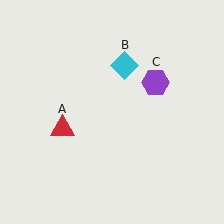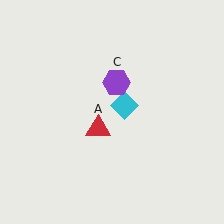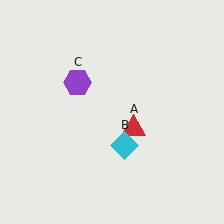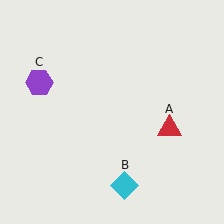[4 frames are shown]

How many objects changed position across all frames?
3 objects changed position: red triangle (object A), cyan diamond (object B), purple hexagon (object C).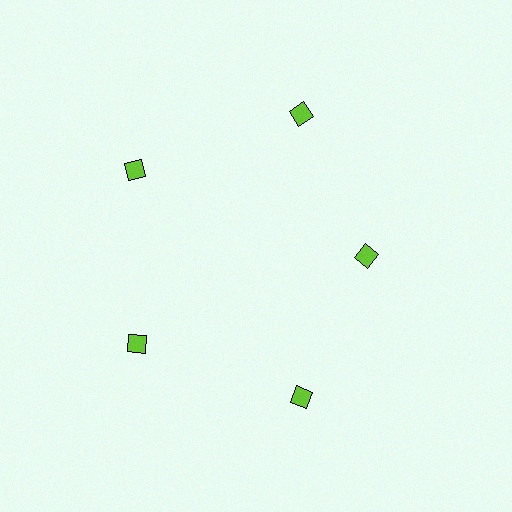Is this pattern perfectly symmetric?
No. The 5 lime diamonds are arranged in a ring, but one element near the 3 o'clock position is pulled inward toward the center, breaking the 5-fold rotational symmetry.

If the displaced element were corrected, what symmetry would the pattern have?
It would have 5-fold rotational symmetry — the pattern would map onto itself every 72 degrees.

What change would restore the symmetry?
The symmetry would be restored by moving it outward, back onto the ring so that all 5 diamonds sit at equal angles and equal distance from the center.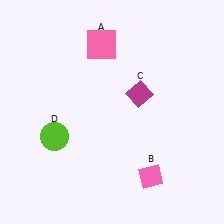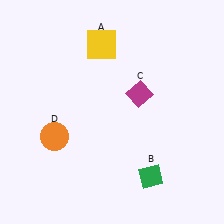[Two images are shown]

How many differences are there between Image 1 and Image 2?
There are 3 differences between the two images.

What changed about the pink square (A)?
In Image 1, A is pink. In Image 2, it changed to yellow.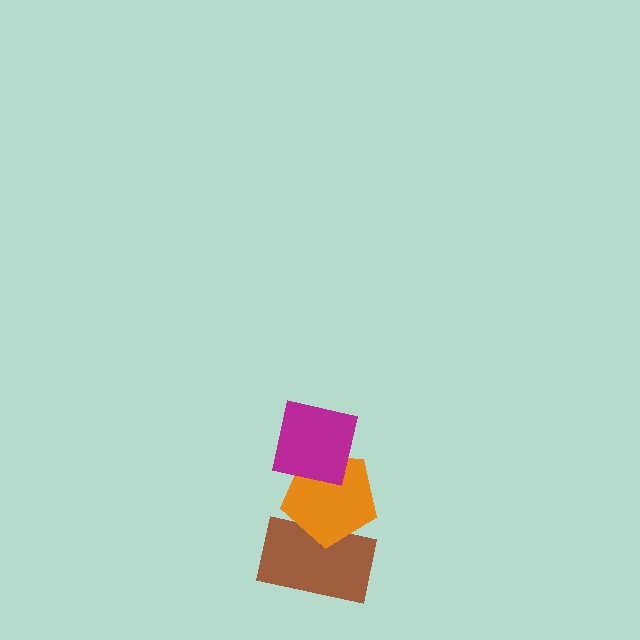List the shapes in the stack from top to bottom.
From top to bottom: the magenta square, the orange pentagon, the brown rectangle.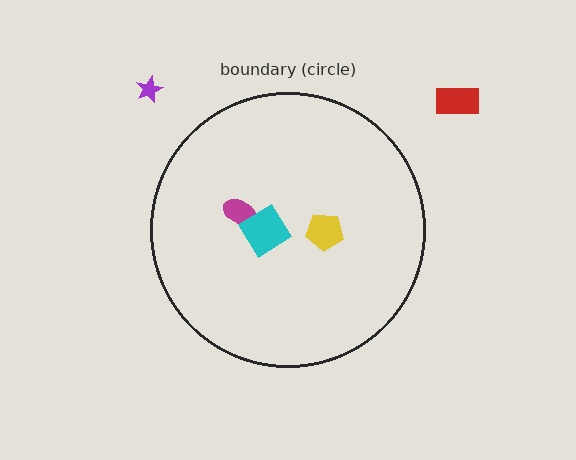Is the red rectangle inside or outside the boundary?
Outside.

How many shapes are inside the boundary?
3 inside, 2 outside.